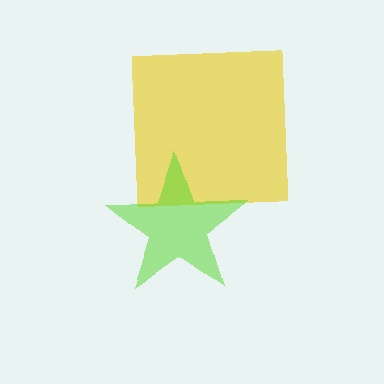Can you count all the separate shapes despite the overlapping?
Yes, there are 2 separate shapes.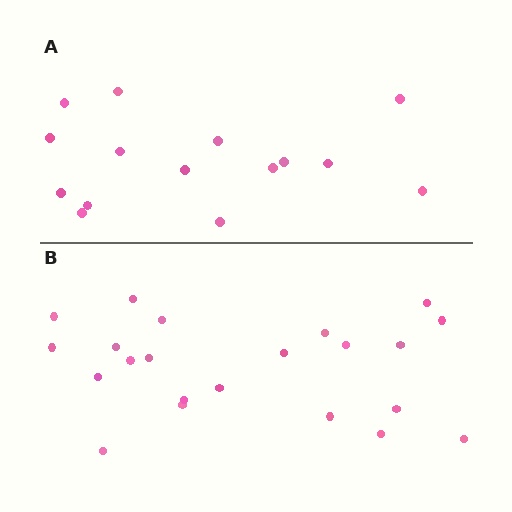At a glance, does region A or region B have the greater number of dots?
Region B (the bottom region) has more dots.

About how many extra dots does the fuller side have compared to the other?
Region B has roughly 8 or so more dots than region A.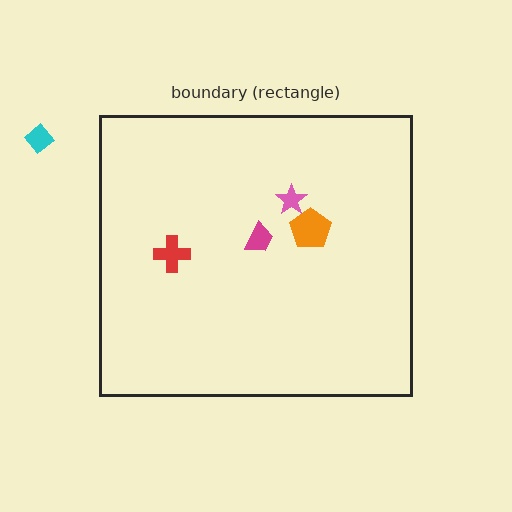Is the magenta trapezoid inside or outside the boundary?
Inside.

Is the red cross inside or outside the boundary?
Inside.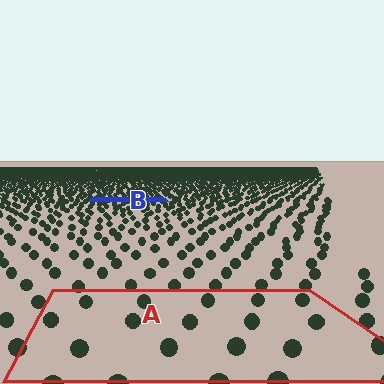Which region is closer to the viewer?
Region A is closer. The texture elements there are larger and more spread out.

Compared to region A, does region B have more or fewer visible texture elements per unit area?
Region B has more texture elements per unit area — they are packed more densely because it is farther away.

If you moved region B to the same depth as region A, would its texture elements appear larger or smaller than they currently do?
They would appear larger. At a closer depth, the same texture elements are projected at a bigger on-screen size.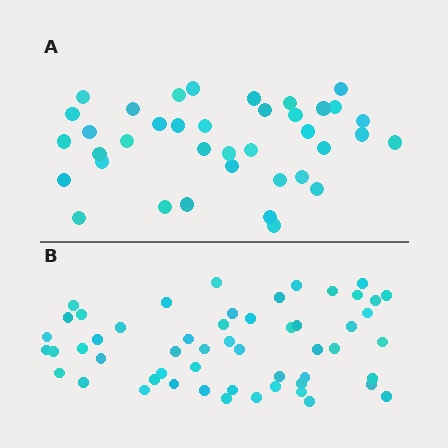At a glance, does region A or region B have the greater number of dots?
Region B (the bottom region) has more dots.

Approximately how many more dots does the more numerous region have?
Region B has approximately 15 more dots than region A.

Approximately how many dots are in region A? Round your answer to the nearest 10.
About 40 dots. (The exact count is 38, which rounds to 40.)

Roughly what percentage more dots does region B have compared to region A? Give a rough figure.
About 40% more.